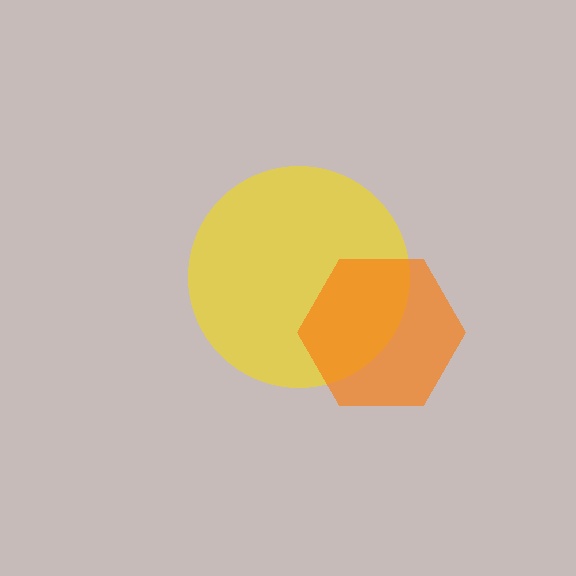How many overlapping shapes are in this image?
There are 2 overlapping shapes in the image.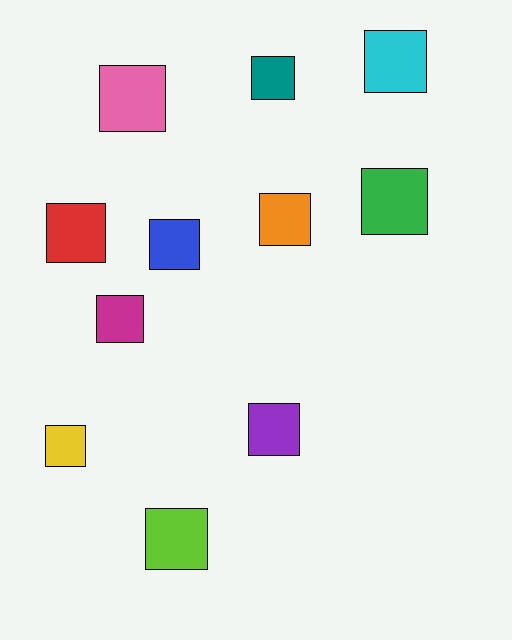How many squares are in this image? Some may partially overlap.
There are 11 squares.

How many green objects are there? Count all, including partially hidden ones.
There is 1 green object.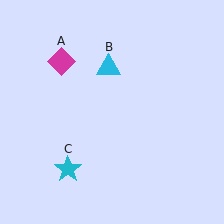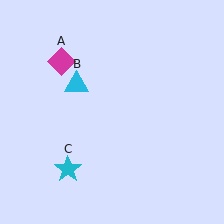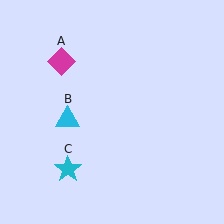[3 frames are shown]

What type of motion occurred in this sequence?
The cyan triangle (object B) rotated counterclockwise around the center of the scene.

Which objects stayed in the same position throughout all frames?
Magenta diamond (object A) and cyan star (object C) remained stationary.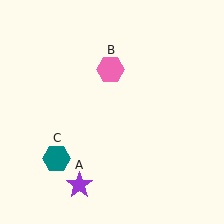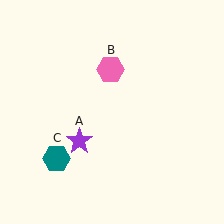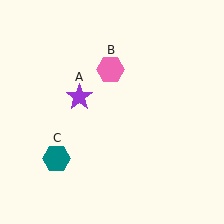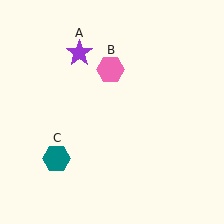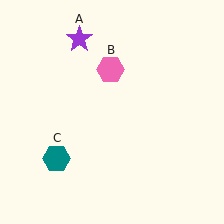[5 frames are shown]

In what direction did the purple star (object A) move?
The purple star (object A) moved up.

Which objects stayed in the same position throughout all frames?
Pink hexagon (object B) and teal hexagon (object C) remained stationary.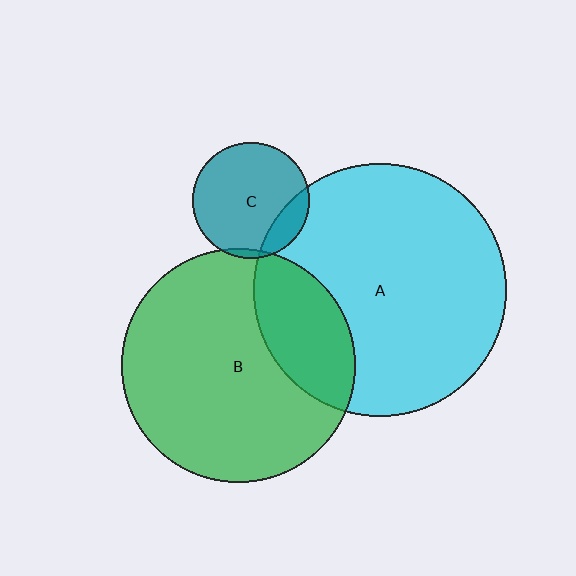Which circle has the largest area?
Circle A (cyan).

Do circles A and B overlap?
Yes.